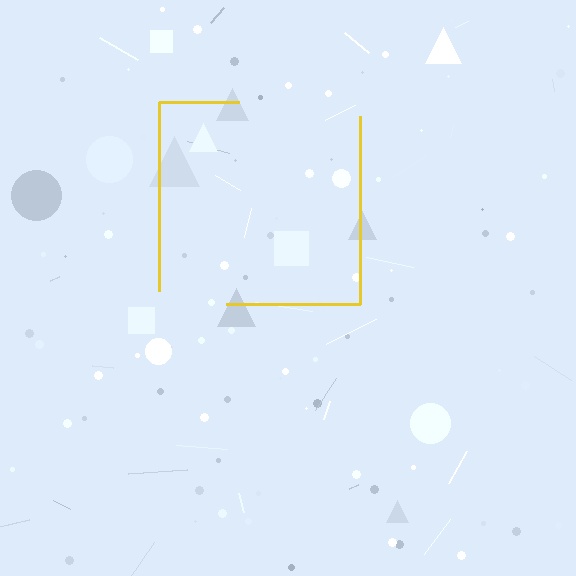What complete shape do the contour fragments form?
The contour fragments form a square.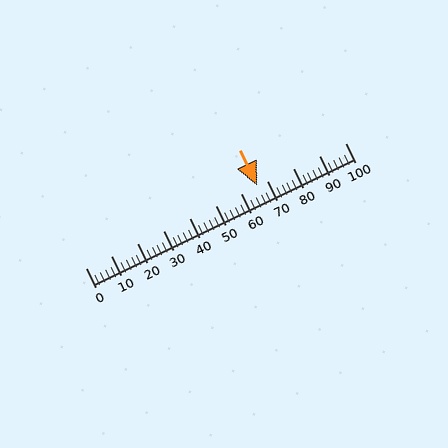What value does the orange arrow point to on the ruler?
The orange arrow points to approximately 66.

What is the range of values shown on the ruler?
The ruler shows values from 0 to 100.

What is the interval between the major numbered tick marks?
The major tick marks are spaced 10 units apart.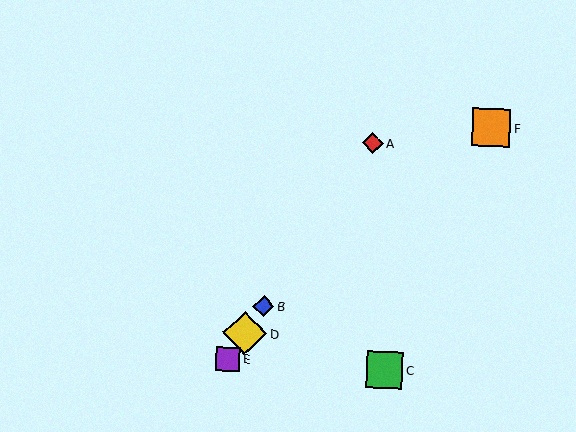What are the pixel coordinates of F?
Object F is at (491, 128).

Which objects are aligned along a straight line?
Objects A, B, D, E are aligned along a straight line.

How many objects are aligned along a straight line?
4 objects (A, B, D, E) are aligned along a straight line.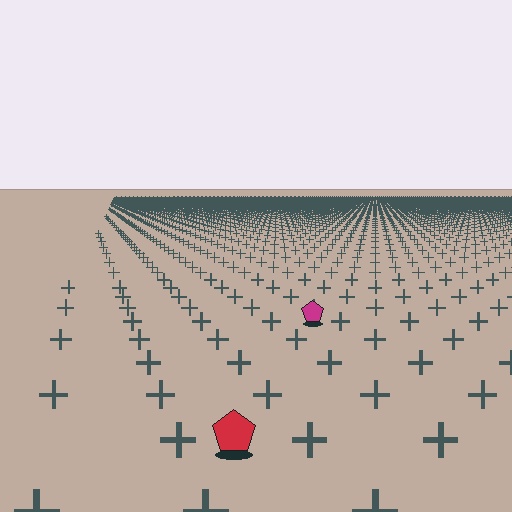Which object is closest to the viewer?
The red pentagon is closest. The texture marks near it are larger and more spread out.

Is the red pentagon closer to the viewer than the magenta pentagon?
Yes. The red pentagon is closer — you can tell from the texture gradient: the ground texture is coarser near it.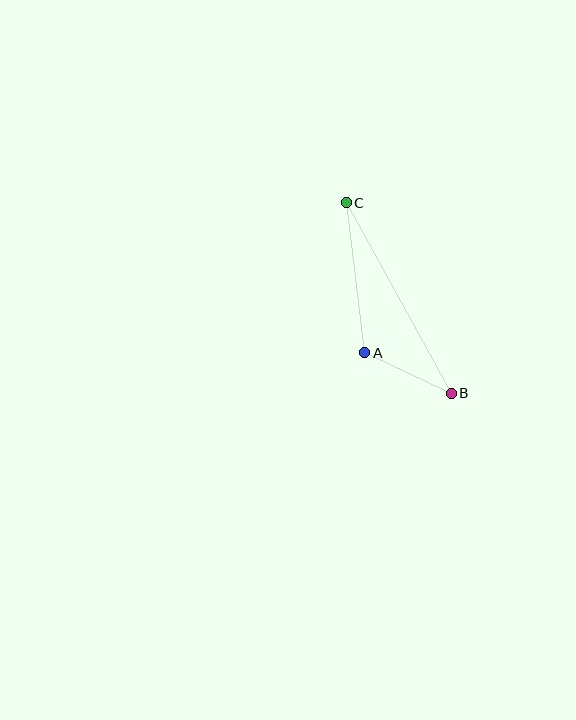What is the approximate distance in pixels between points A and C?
The distance between A and C is approximately 151 pixels.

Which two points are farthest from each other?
Points B and C are farthest from each other.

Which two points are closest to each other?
Points A and B are closest to each other.